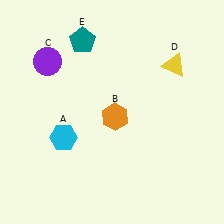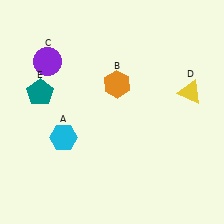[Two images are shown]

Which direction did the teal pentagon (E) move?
The teal pentagon (E) moved down.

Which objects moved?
The objects that moved are: the orange hexagon (B), the yellow triangle (D), the teal pentagon (E).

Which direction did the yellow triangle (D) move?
The yellow triangle (D) moved down.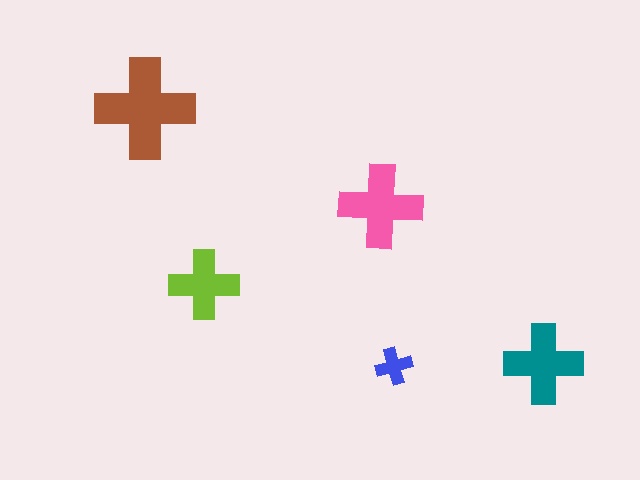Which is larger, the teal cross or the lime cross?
The teal one.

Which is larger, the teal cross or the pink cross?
The pink one.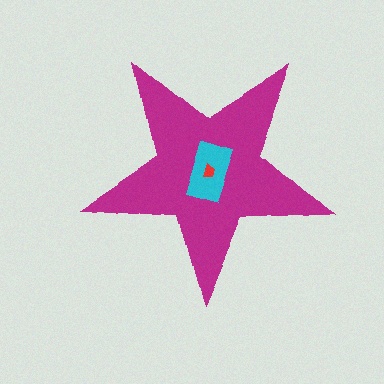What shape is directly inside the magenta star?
The cyan rectangle.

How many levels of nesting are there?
3.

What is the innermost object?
The red trapezoid.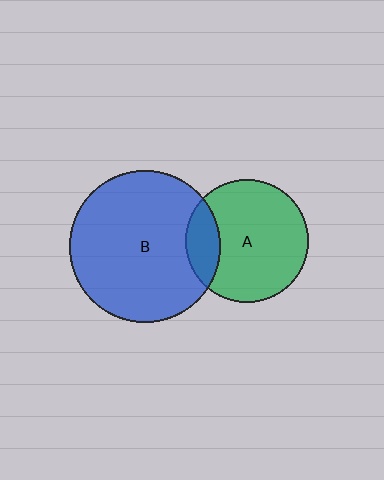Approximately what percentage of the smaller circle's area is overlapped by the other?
Approximately 20%.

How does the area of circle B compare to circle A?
Approximately 1.5 times.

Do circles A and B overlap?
Yes.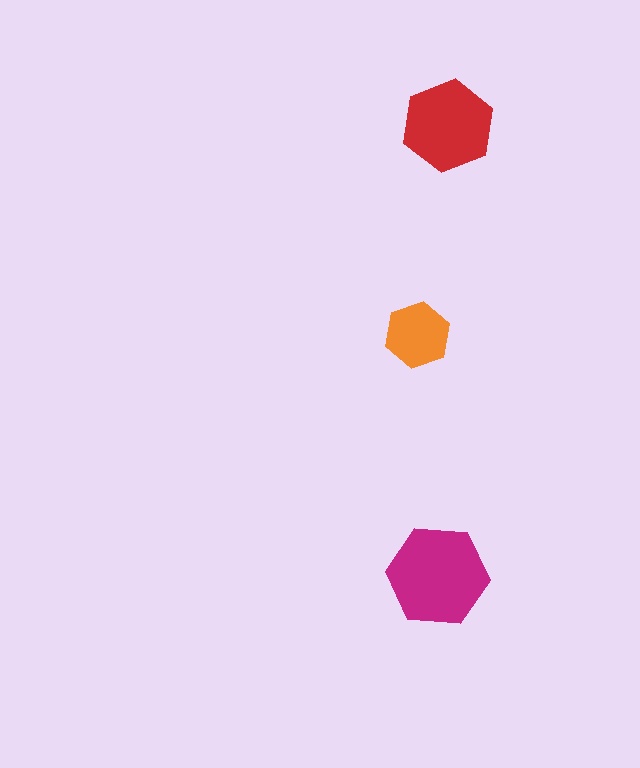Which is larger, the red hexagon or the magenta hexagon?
The magenta one.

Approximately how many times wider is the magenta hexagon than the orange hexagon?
About 1.5 times wider.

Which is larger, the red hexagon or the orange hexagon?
The red one.